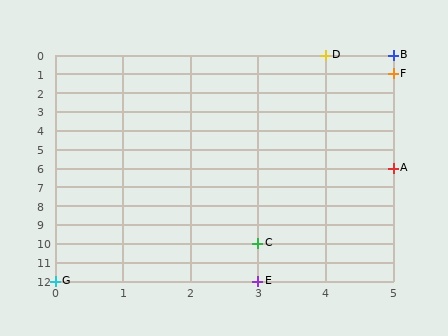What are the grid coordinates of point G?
Point G is at grid coordinates (0, 12).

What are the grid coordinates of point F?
Point F is at grid coordinates (5, 1).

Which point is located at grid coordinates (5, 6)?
Point A is at (5, 6).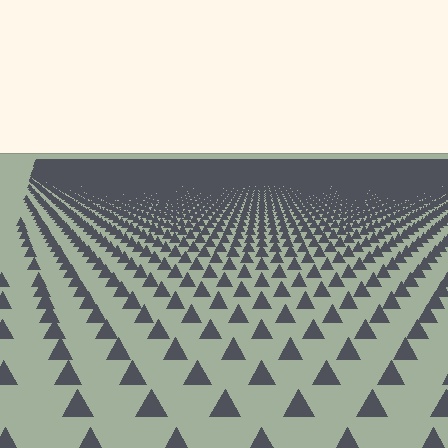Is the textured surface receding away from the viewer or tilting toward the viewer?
The surface is receding away from the viewer. Texture elements get smaller and denser toward the top.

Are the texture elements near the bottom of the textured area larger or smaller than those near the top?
Larger. Near the bottom, elements are closer to the viewer and appear at a bigger on-screen size.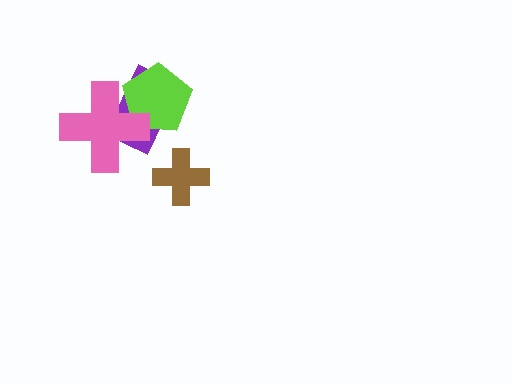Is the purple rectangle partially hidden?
Yes, it is partially covered by another shape.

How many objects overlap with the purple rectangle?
2 objects overlap with the purple rectangle.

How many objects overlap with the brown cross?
0 objects overlap with the brown cross.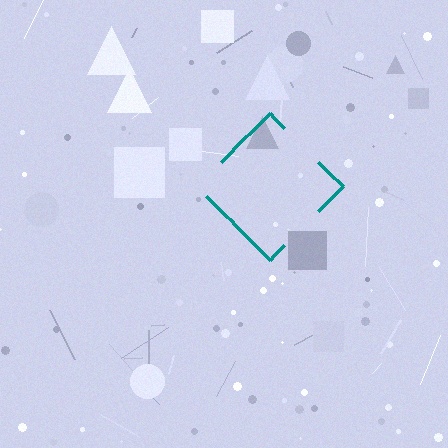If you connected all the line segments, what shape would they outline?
They would outline a diamond.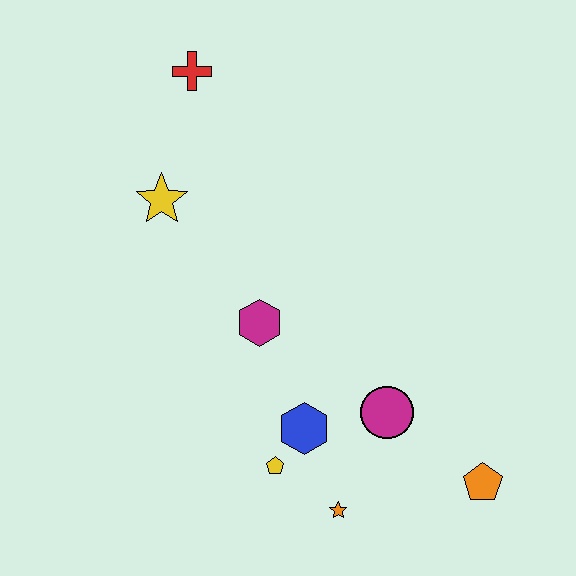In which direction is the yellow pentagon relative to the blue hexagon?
The yellow pentagon is below the blue hexagon.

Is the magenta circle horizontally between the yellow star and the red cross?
No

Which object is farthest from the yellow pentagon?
The red cross is farthest from the yellow pentagon.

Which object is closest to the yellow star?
The red cross is closest to the yellow star.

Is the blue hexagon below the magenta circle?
Yes